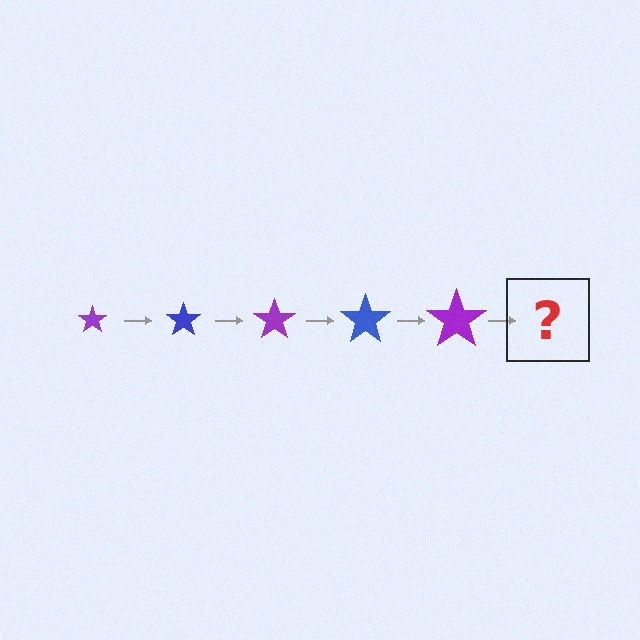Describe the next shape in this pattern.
It should be a blue star, larger than the previous one.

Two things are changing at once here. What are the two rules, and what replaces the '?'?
The two rules are that the star grows larger each step and the color cycles through purple and blue. The '?' should be a blue star, larger than the previous one.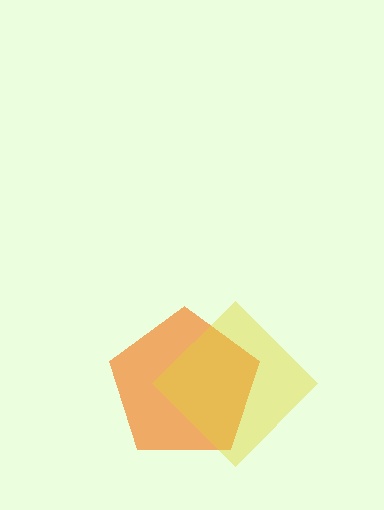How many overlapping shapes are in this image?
There are 2 overlapping shapes in the image.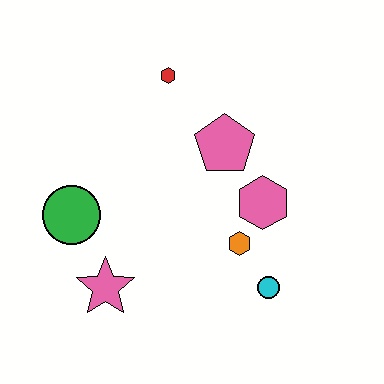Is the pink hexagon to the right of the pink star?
Yes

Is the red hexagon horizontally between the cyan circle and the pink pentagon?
No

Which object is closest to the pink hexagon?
The orange hexagon is closest to the pink hexagon.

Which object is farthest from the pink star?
The red hexagon is farthest from the pink star.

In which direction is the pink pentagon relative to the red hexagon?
The pink pentagon is below the red hexagon.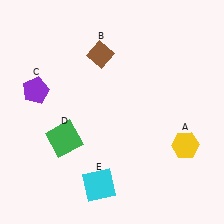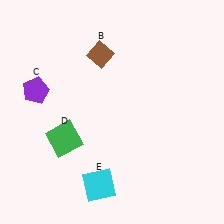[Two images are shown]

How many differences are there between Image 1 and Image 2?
There is 1 difference between the two images.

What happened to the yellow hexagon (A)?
The yellow hexagon (A) was removed in Image 2. It was in the bottom-right area of Image 1.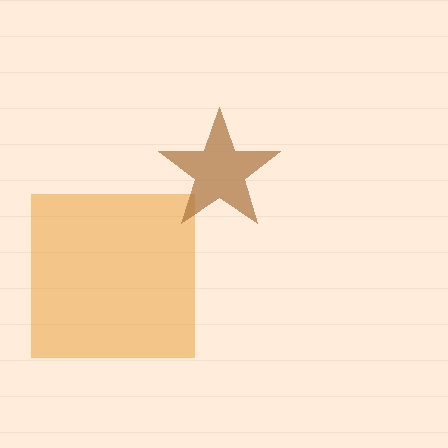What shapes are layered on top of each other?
The layered shapes are: an orange square, a brown star.